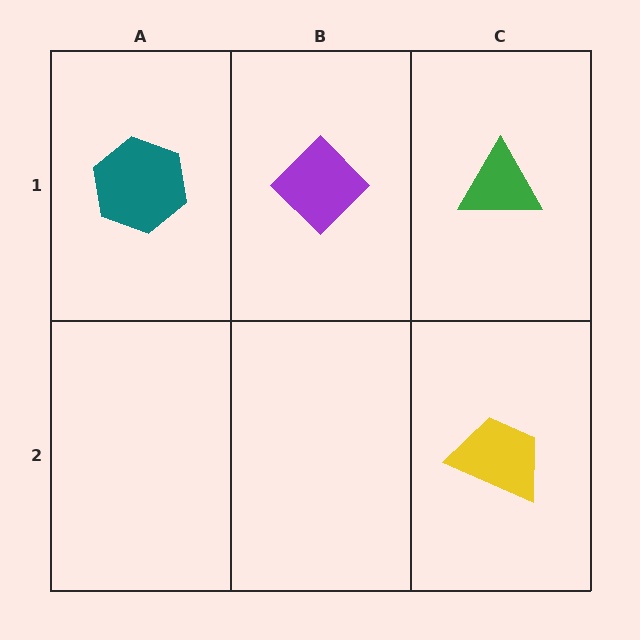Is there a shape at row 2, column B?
No, that cell is empty.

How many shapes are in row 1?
3 shapes.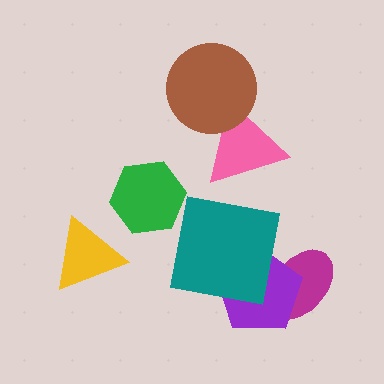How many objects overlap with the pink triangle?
1 object overlaps with the pink triangle.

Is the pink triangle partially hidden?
Yes, it is partially covered by another shape.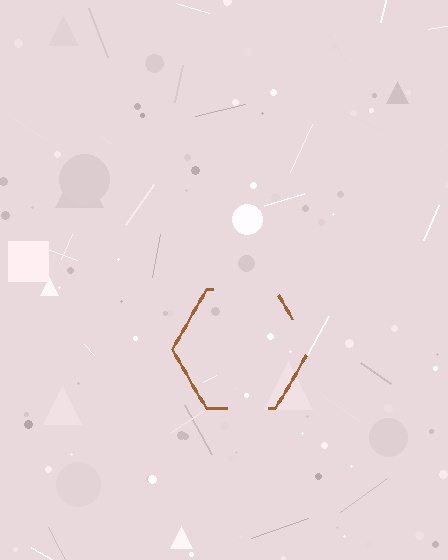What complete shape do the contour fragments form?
The contour fragments form a hexagon.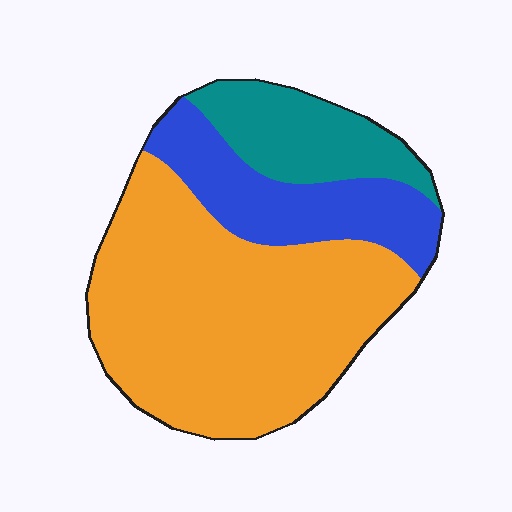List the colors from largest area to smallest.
From largest to smallest: orange, blue, teal.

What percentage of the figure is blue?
Blue takes up about one fifth (1/5) of the figure.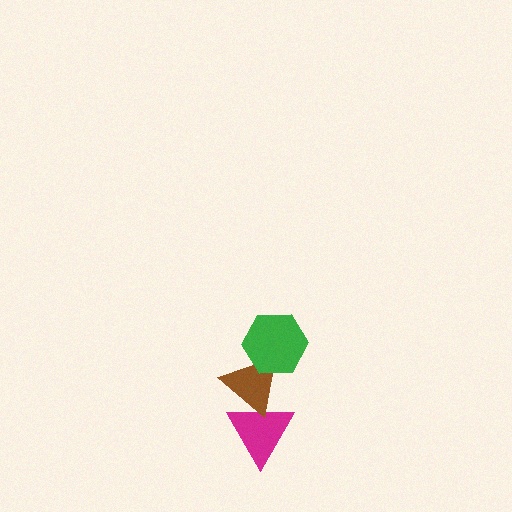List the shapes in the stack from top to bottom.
From top to bottom: the green hexagon, the brown triangle, the magenta triangle.